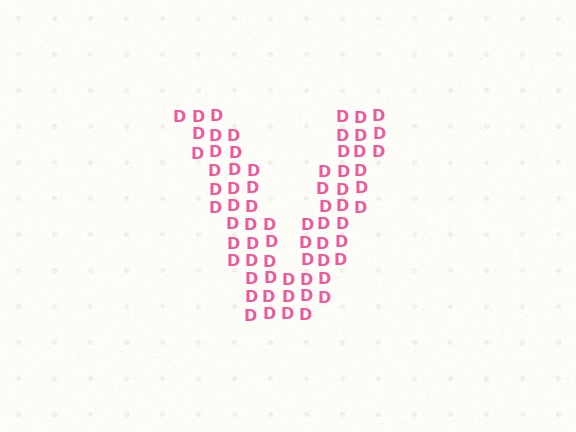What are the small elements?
The small elements are letter D's.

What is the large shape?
The large shape is the letter V.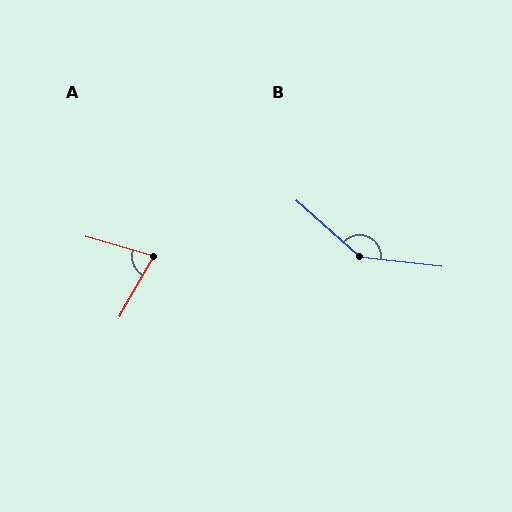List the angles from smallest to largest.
A (76°), B (145°).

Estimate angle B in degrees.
Approximately 145 degrees.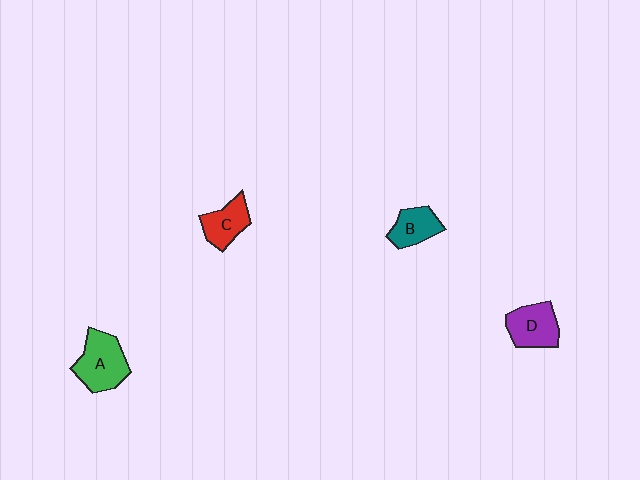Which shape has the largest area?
Shape A (green).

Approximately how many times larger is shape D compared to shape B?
Approximately 1.2 times.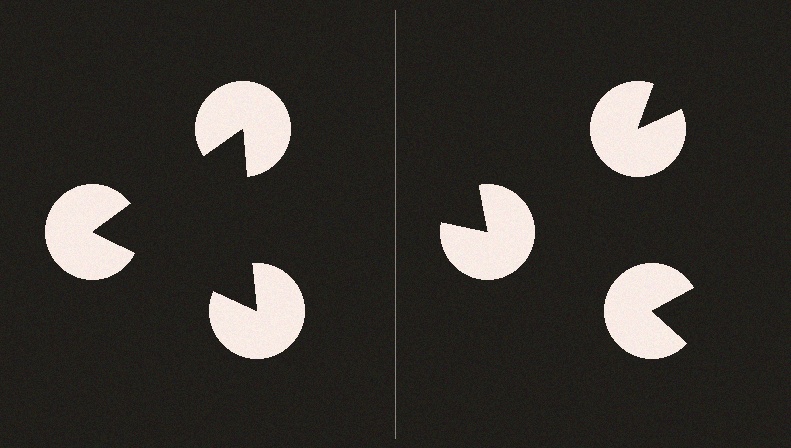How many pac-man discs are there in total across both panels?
6 — 3 on each side.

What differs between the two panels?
The pac-man discs are positioned identically on both sides; only the wedge orientations differ. On the left they align to a triangle; on the right they are misaligned.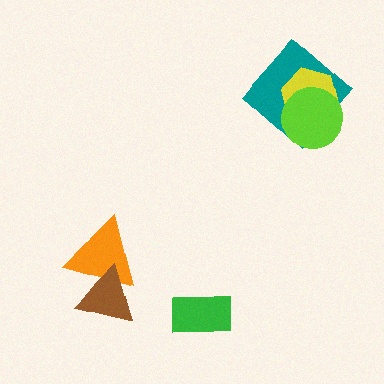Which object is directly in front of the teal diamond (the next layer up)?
The yellow hexagon is directly in front of the teal diamond.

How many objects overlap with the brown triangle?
1 object overlaps with the brown triangle.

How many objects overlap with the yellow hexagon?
2 objects overlap with the yellow hexagon.